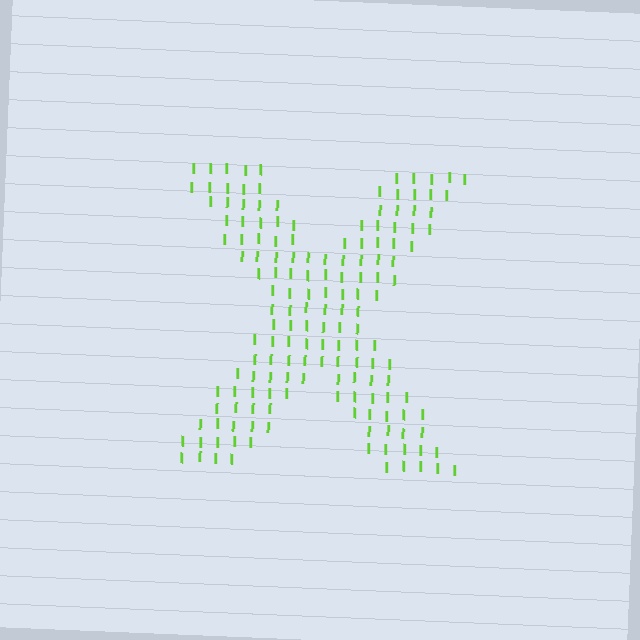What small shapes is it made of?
It is made of small letter I's.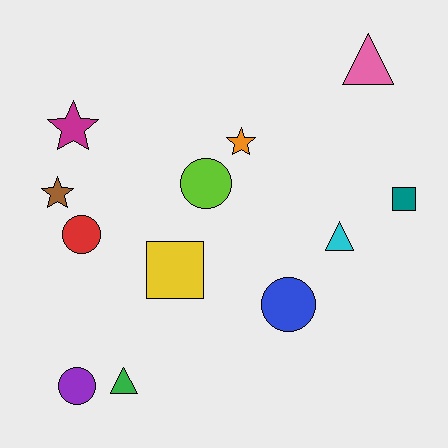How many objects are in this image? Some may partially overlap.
There are 12 objects.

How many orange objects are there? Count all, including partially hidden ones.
There is 1 orange object.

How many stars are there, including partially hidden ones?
There are 3 stars.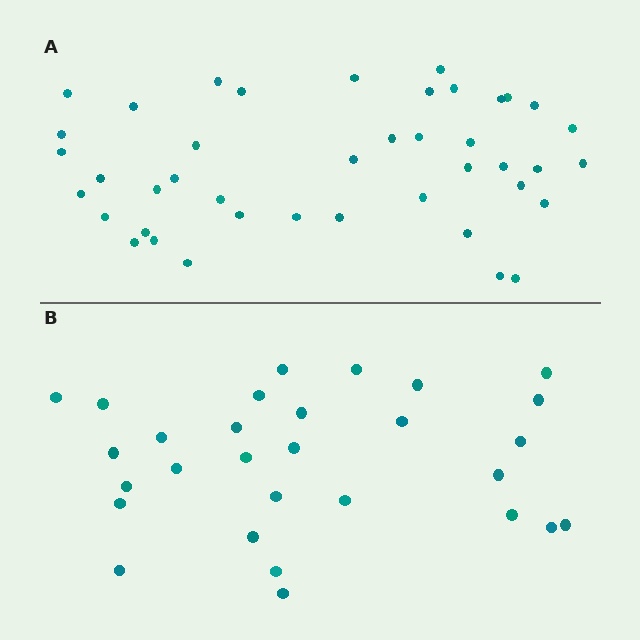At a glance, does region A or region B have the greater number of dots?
Region A (the top region) has more dots.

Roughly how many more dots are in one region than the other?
Region A has approximately 15 more dots than region B.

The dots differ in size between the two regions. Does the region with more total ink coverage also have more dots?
No. Region B has more total ink coverage because its dots are larger, but region A actually contains more individual dots. Total area can be misleading — the number of items is what matters here.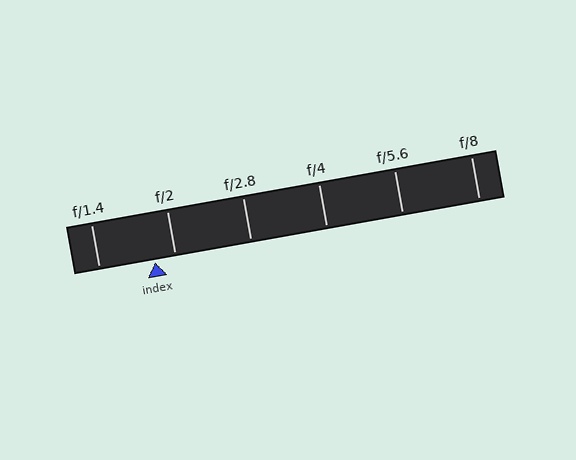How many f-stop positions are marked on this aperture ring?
There are 6 f-stop positions marked.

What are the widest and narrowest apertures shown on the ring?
The widest aperture shown is f/1.4 and the narrowest is f/8.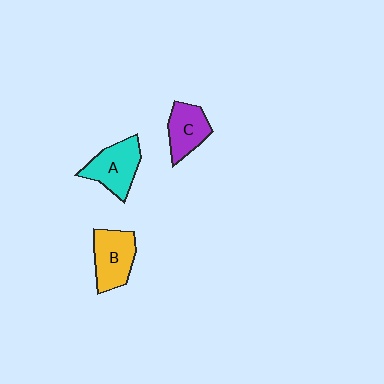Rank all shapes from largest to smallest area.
From largest to smallest: A (cyan), B (yellow), C (purple).